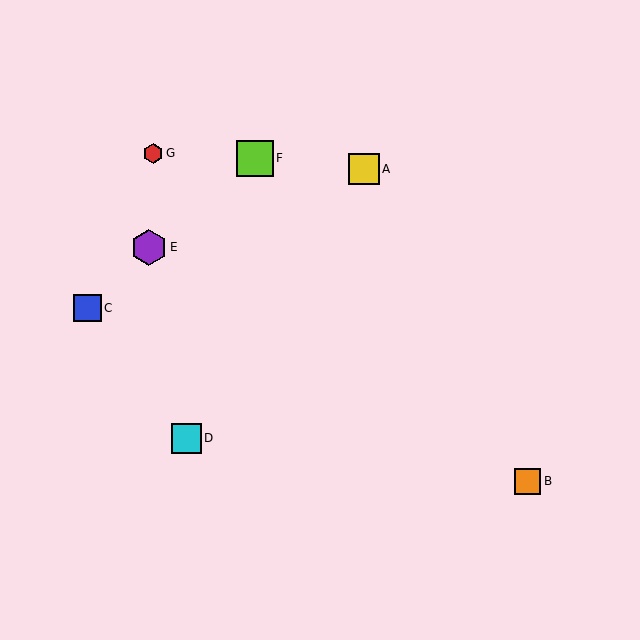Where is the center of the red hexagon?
The center of the red hexagon is at (153, 153).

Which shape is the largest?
The lime square (labeled F) is the largest.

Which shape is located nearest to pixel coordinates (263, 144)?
The lime square (labeled F) at (255, 158) is nearest to that location.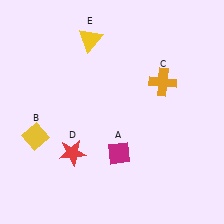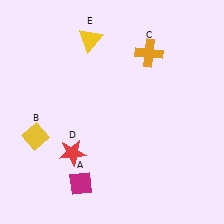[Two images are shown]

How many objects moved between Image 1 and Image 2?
2 objects moved between the two images.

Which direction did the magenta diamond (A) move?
The magenta diamond (A) moved left.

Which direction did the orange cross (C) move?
The orange cross (C) moved up.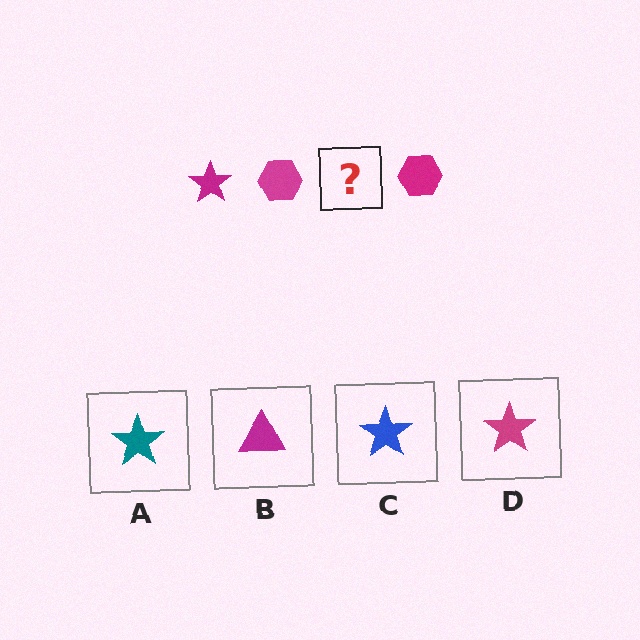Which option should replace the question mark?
Option D.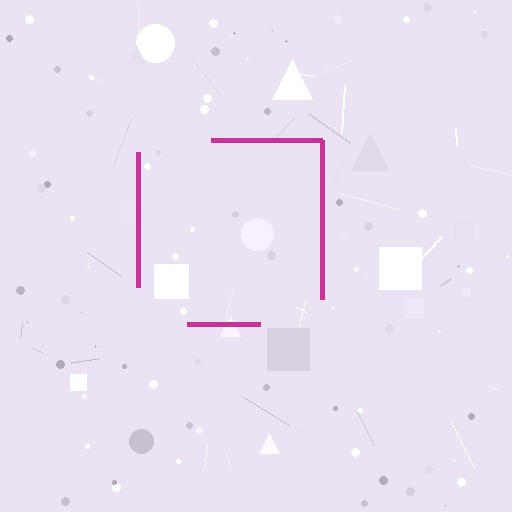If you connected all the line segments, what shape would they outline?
They would outline a square.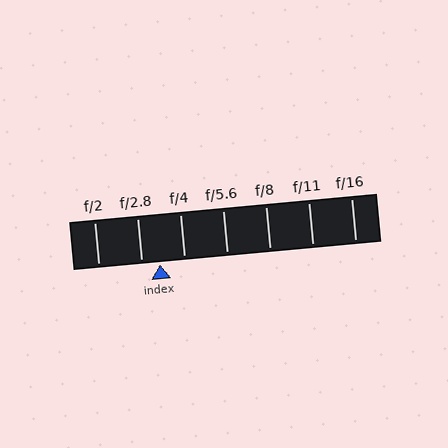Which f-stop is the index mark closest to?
The index mark is closest to f/2.8.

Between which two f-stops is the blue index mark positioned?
The index mark is between f/2.8 and f/4.